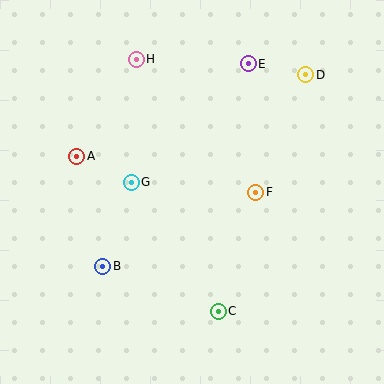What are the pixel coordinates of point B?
Point B is at (103, 266).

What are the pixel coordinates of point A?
Point A is at (77, 156).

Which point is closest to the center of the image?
Point G at (131, 182) is closest to the center.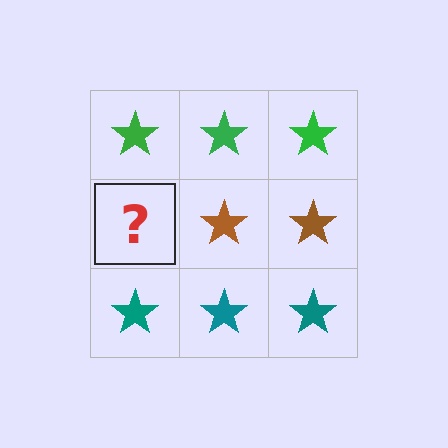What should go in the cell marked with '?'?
The missing cell should contain a brown star.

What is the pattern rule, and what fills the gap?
The rule is that each row has a consistent color. The gap should be filled with a brown star.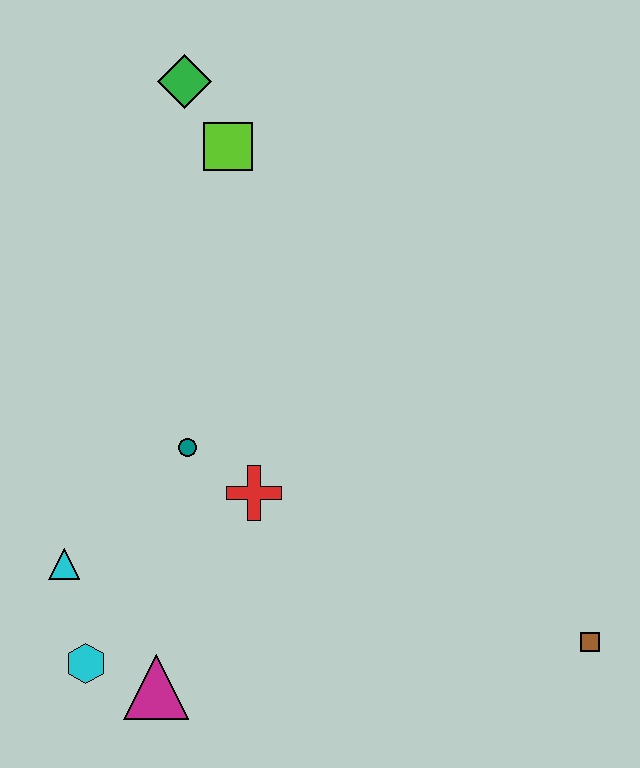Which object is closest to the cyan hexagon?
The magenta triangle is closest to the cyan hexagon.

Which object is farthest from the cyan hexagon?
The green diamond is farthest from the cyan hexagon.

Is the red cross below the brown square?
No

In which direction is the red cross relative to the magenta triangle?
The red cross is above the magenta triangle.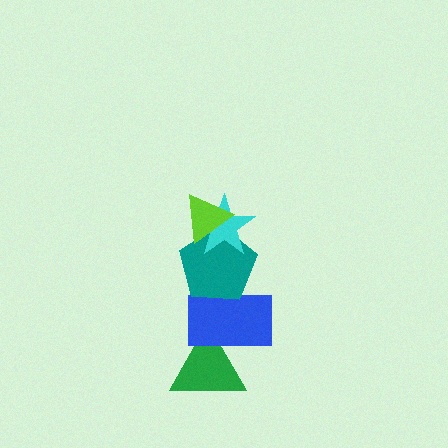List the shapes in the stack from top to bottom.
From top to bottom: the lime triangle, the cyan star, the teal pentagon, the blue rectangle, the green triangle.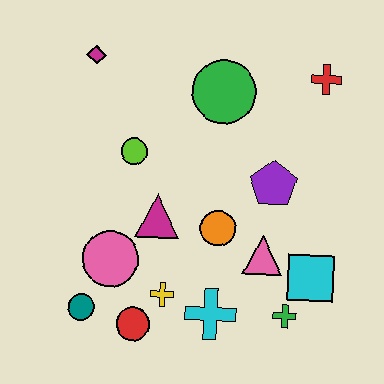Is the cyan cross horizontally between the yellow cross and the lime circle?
No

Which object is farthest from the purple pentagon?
The teal circle is farthest from the purple pentagon.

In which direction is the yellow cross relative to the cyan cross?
The yellow cross is to the left of the cyan cross.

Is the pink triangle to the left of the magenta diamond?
No